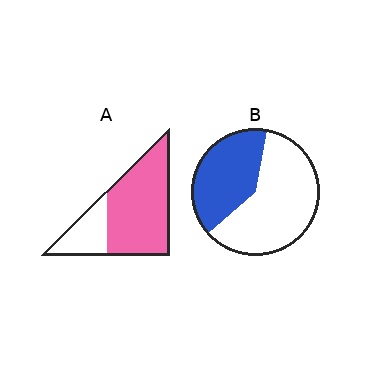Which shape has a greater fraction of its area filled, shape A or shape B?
Shape A.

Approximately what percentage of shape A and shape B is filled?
A is approximately 75% and B is approximately 40%.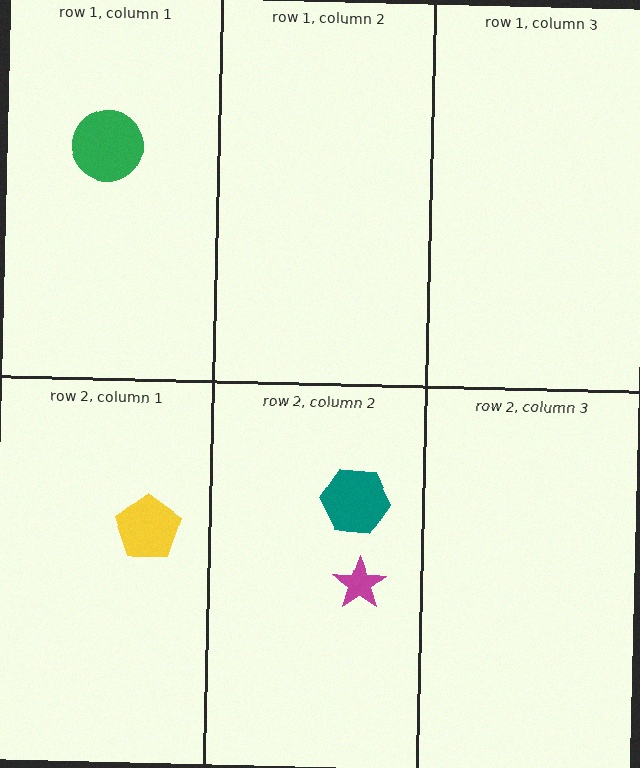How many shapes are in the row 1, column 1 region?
1.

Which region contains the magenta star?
The row 2, column 2 region.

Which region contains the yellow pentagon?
The row 2, column 1 region.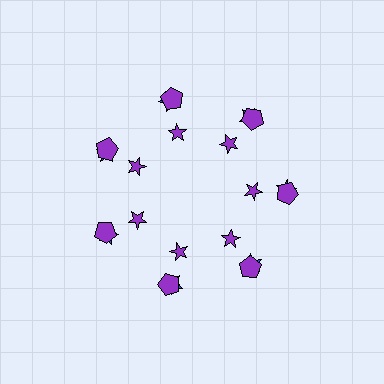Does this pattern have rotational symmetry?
Yes, this pattern has 7-fold rotational symmetry. It looks the same after rotating 51 degrees around the center.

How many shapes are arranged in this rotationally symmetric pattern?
There are 21 shapes, arranged in 7 groups of 3.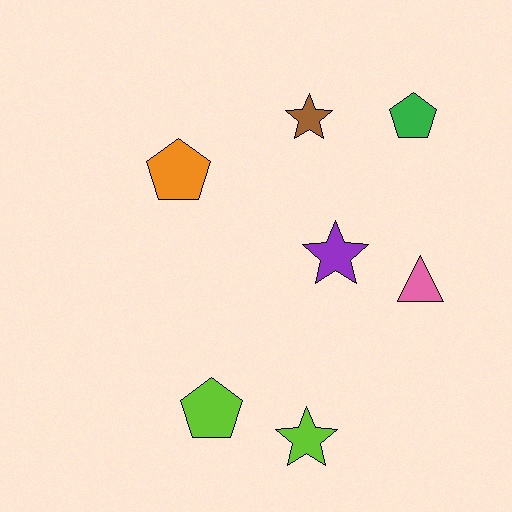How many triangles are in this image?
There is 1 triangle.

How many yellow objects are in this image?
There are no yellow objects.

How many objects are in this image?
There are 7 objects.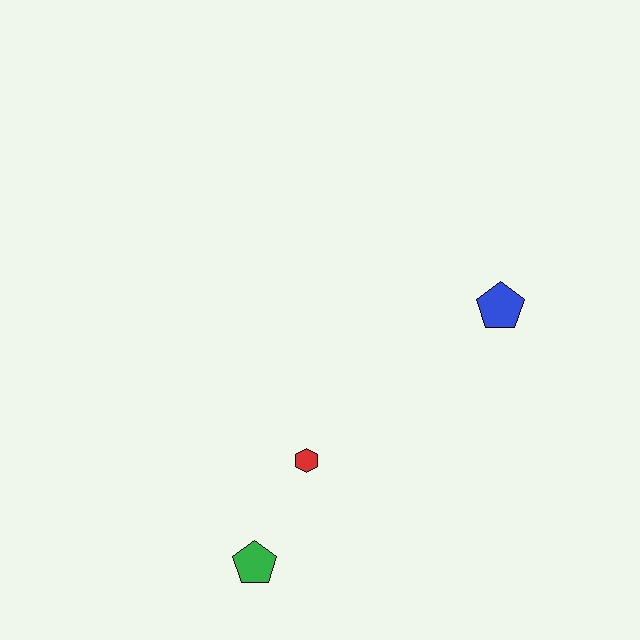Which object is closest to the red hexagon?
The green pentagon is closest to the red hexagon.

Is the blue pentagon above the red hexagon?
Yes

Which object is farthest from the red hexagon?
The blue pentagon is farthest from the red hexagon.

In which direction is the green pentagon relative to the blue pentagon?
The green pentagon is below the blue pentagon.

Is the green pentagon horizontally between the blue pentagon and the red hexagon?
No